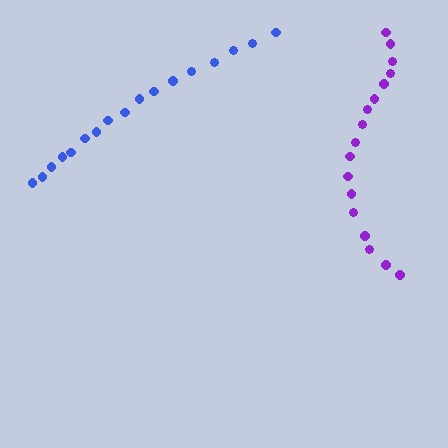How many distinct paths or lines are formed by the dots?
There are 2 distinct paths.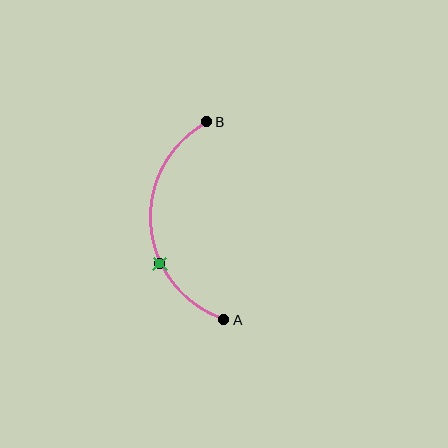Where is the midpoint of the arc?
The arc midpoint is the point on the curve farthest from the straight line joining A and B. It sits to the left of that line.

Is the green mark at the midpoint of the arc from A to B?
No. The green mark lies on the arc but is closer to endpoint A. The arc midpoint would be at the point on the curve equidistant along the arc from both A and B.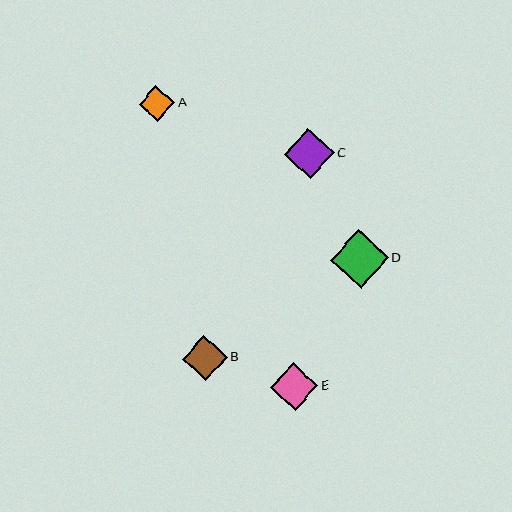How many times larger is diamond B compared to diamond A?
Diamond B is approximately 1.3 times the size of diamond A.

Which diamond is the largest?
Diamond D is the largest with a size of approximately 58 pixels.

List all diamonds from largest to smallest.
From largest to smallest: D, C, E, B, A.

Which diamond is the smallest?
Diamond A is the smallest with a size of approximately 36 pixels.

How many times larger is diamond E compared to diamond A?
Diamond E is approximately 1.3 times the size of diamond A.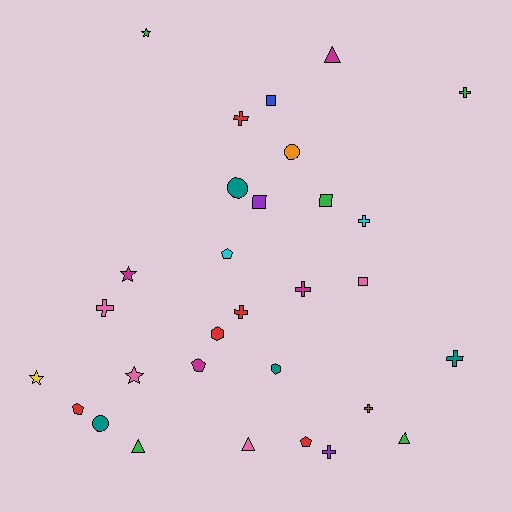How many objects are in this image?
There are 30 objects.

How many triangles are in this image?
There are 4 triangles.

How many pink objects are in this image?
There are 4 pink objects.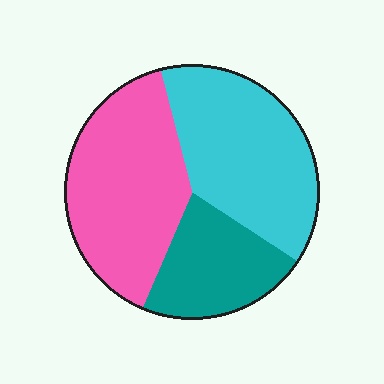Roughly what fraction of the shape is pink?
Pink takes up between a quarter and a half of the shape.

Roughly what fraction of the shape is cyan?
Cyan takes up about three eighths (3/8) of the shape.